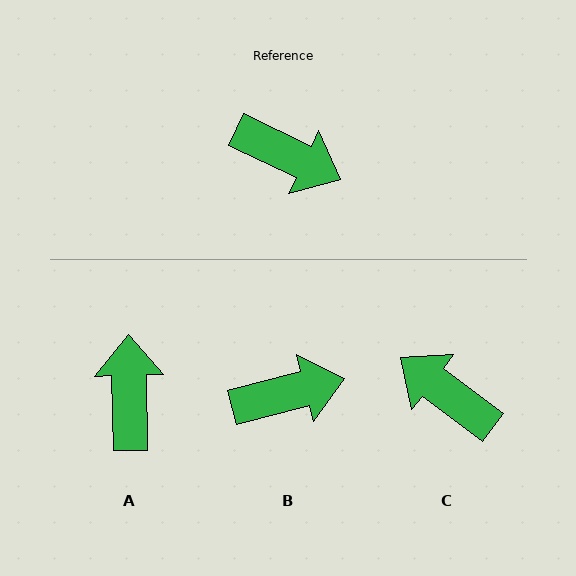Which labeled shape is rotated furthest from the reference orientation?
C, about 169 degrees away.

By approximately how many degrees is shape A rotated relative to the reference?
Approximately 117 degrees counter-clockwise.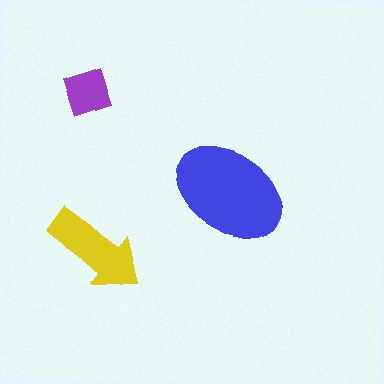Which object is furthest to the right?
The blue ellipse is rightmost.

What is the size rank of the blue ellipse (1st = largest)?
1st.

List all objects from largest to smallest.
The blue ellipse, the yellow arrow, the purple diamond.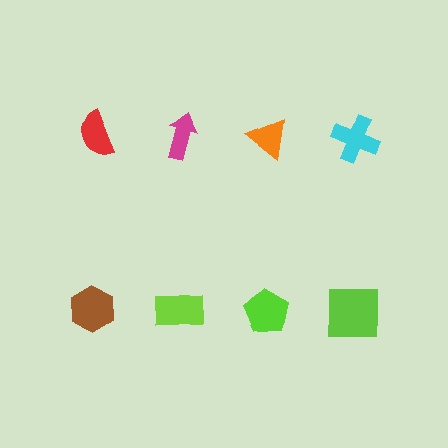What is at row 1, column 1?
A red semicircle.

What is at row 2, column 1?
A brown hexagon.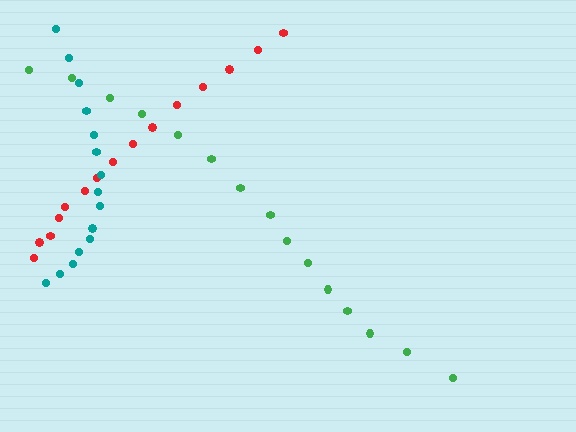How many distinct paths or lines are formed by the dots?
There are 3 distinct paths.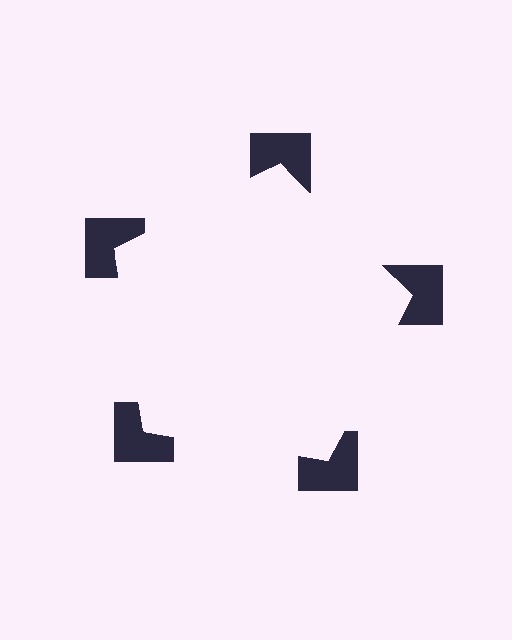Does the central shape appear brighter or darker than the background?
It typically appears slightly brighter than the background, even though no actual brightness change is drawn.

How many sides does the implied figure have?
5 sides.